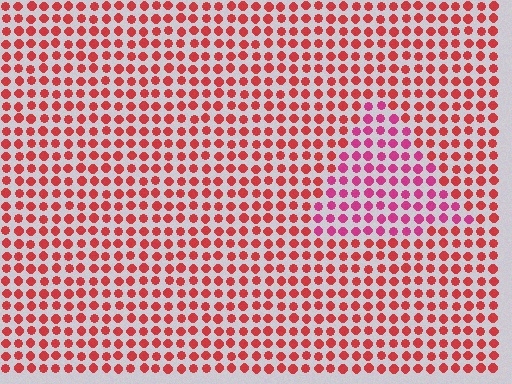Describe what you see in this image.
The image is filled with small red elements in a uniform arrangement. A triangle-shaped region is visible where the elements are tinted to a slightly different hue, forming a subtle color boundary.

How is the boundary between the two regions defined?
The boundary is defined purely by a slight shift in hue (about 31 degrees). Spacing, size, and orientation are identical on both sides.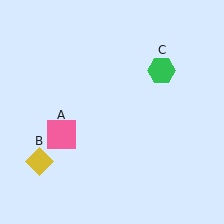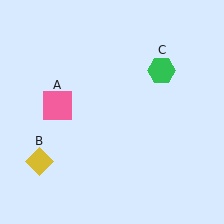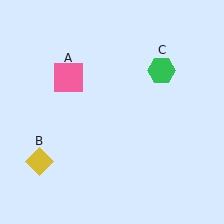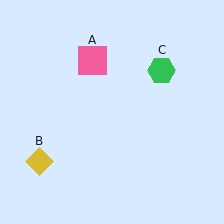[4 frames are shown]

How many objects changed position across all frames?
1 object changed position: pink square (object A).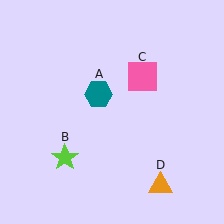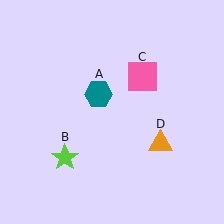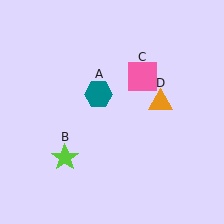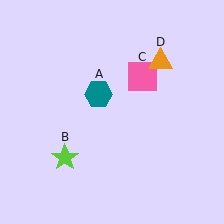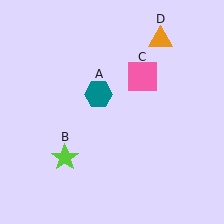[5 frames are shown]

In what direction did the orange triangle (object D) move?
The orange triangle (object D) moved up.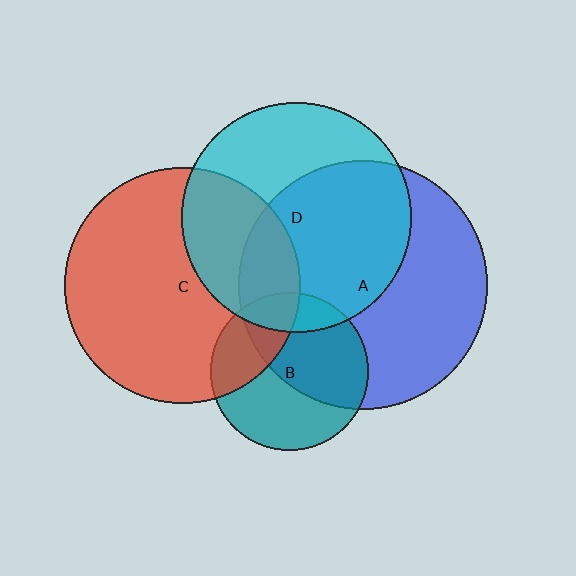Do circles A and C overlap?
Yes.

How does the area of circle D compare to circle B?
Approximately 2.1 times.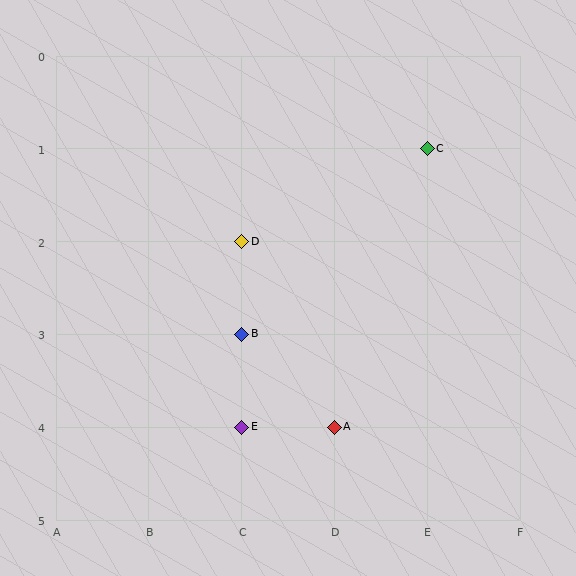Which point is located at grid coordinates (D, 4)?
Point A is at (D, 4).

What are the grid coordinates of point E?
Point E is at grid coordinates (C, 4).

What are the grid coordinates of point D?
Point D is at grid coordinates (C, 2).